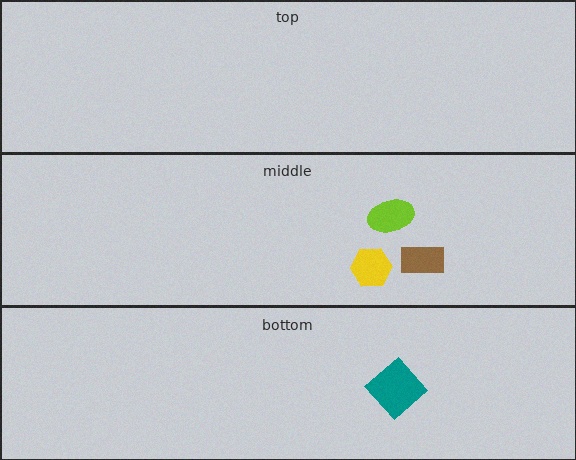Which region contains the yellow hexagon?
The middle region.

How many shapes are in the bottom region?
1.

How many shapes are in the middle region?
3.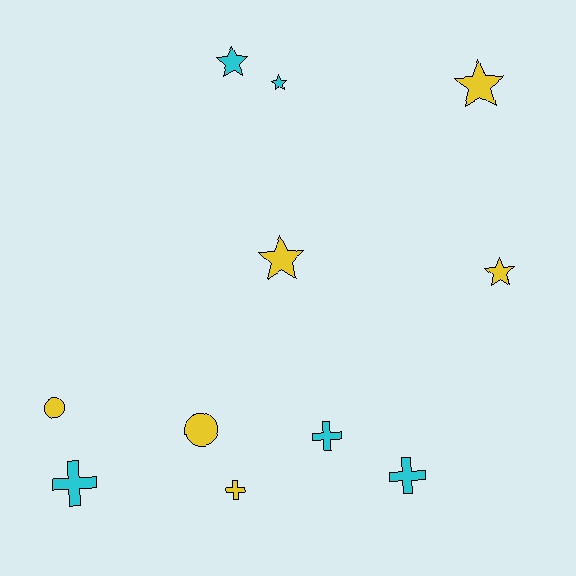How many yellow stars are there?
There are 3 yellow stars.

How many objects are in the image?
There are 11 objects.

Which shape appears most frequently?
Star, with 5 objects.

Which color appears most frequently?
Yellow, with 6 objects.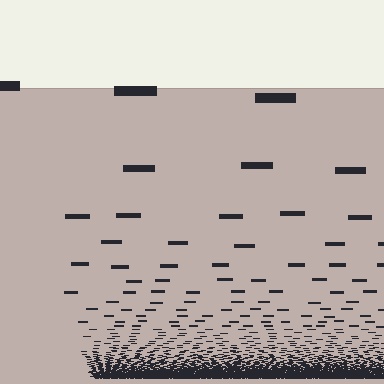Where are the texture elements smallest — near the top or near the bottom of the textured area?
Near the bottom.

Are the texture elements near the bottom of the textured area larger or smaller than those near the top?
Smaller. The gradient is inverted — elements near the bottom are smaller and denser.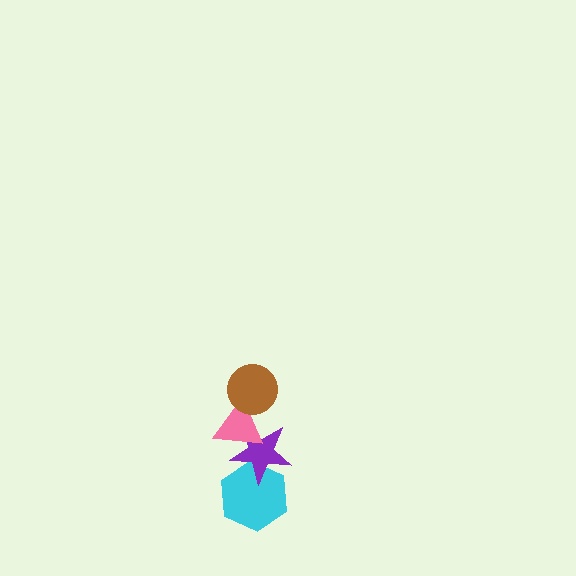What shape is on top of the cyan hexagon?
The purple star is on top of the cyan hexagon.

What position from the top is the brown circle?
The brown circle is 1st from the top.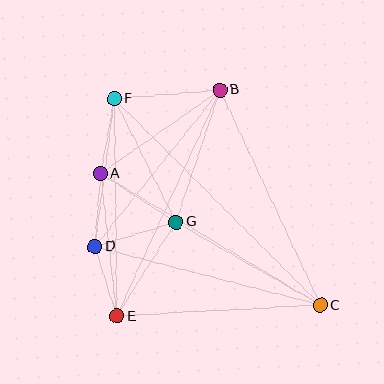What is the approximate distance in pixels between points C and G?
The distance between C and G is approximately 167 pixels.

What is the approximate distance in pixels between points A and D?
The distance between A and D is approximately 73 pixels.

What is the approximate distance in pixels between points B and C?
The distance between B and C is approximately 237 pixels.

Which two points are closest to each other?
Points D and E are closest to each other.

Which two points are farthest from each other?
Points C and F are farthest from each other.